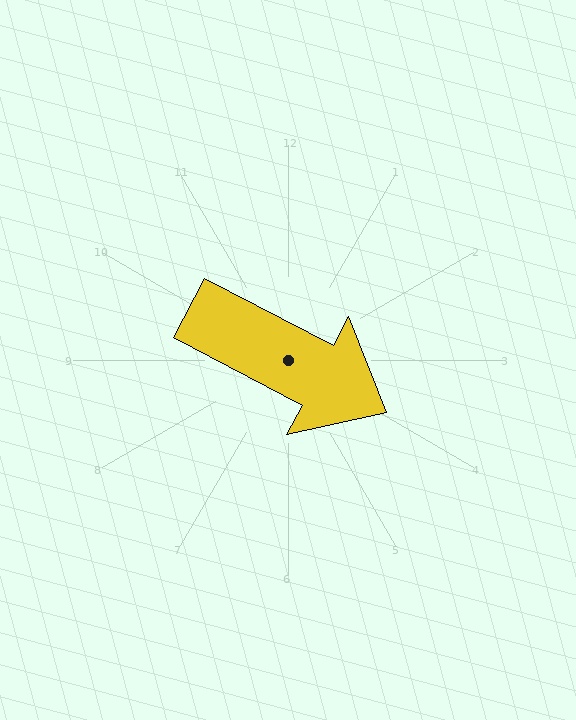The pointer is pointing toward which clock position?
Roughly 4 o'clock.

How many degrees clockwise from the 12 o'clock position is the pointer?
Approximately 118 degrees.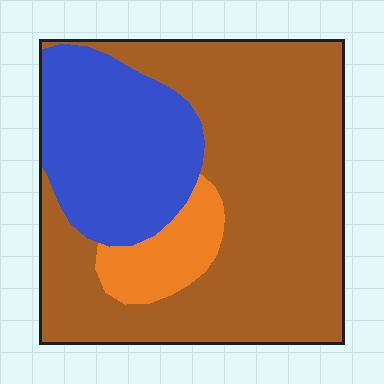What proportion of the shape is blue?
Blue covers around 25% of the shape.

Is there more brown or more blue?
Brown.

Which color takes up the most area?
Brown, at roughly 65%.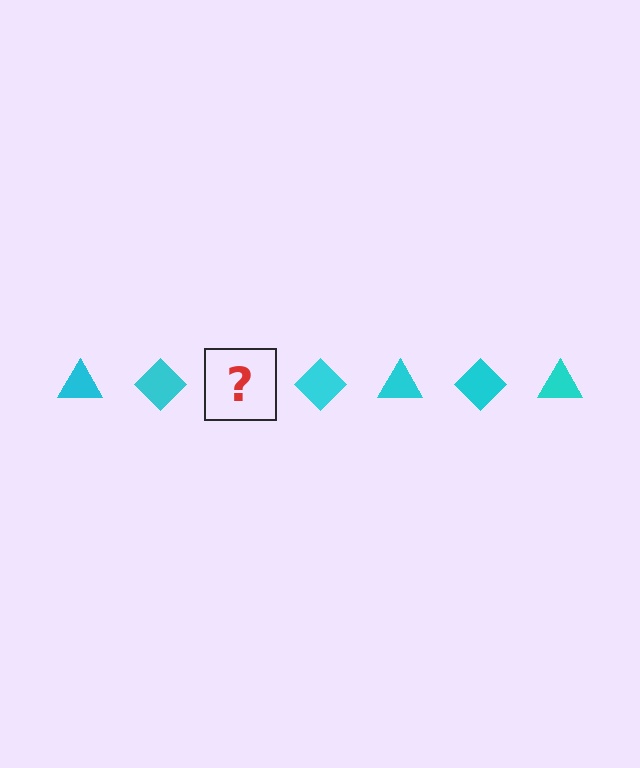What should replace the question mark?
The question mark should be replaced with a cyan triangle.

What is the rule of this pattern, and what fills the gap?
The rule is that the pattern cycles through triangle, diamond shapes in cyan. The gap should be filled with a cyan triangle.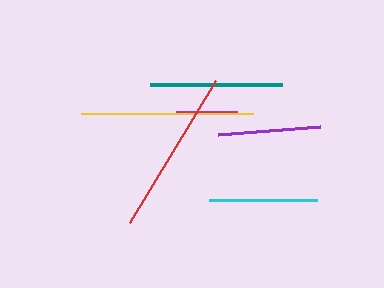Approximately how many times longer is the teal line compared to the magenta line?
The teal line is approximately 2.2 times the length of the magenta line.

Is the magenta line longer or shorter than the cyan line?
The cyan line is longer than the magenta line.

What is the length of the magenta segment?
The magenta segment is approximately 61 pixels long.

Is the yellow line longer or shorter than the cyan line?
The yellow line is longer than the cyan line.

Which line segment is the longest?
The yellow line is the longest at approximately 172 pixels.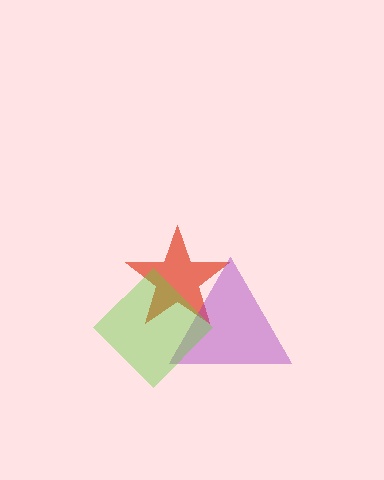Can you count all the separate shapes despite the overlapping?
Yes, there are 3 separate shapes.